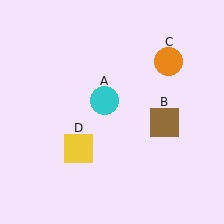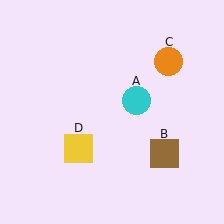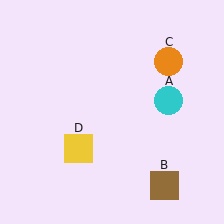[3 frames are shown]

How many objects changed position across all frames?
2 objects changed position: cyan circle (object A), brown square (object B).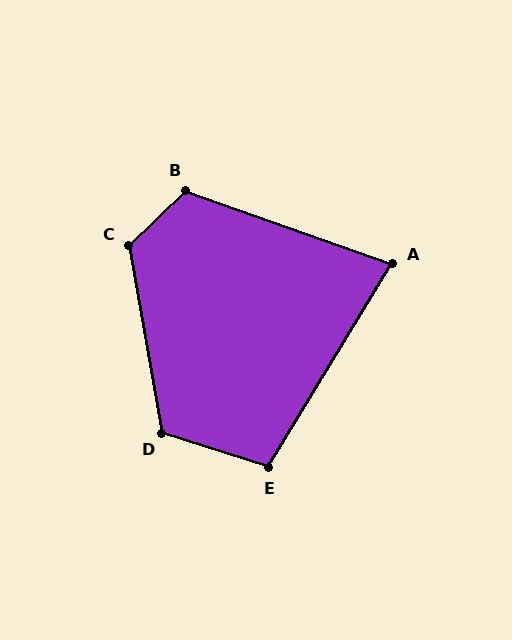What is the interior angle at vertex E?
Approximately 104 degrees (obtuse).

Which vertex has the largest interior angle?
C, at approximately 124 degrees.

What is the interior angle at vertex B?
Approximately 116 degrees (obtuse).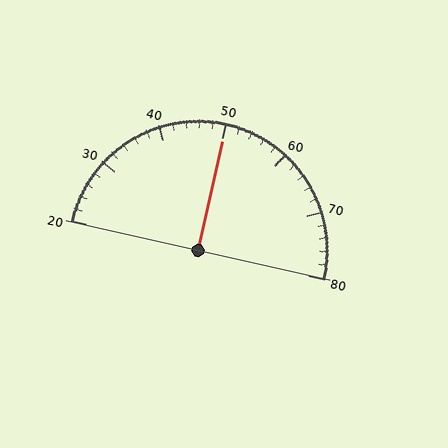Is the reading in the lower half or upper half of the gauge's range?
The reading is in the upper half of the range (20 to 80).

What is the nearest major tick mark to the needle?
The nearest major tick mark is 50.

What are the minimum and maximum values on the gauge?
The gauge ranges from 20 to 80.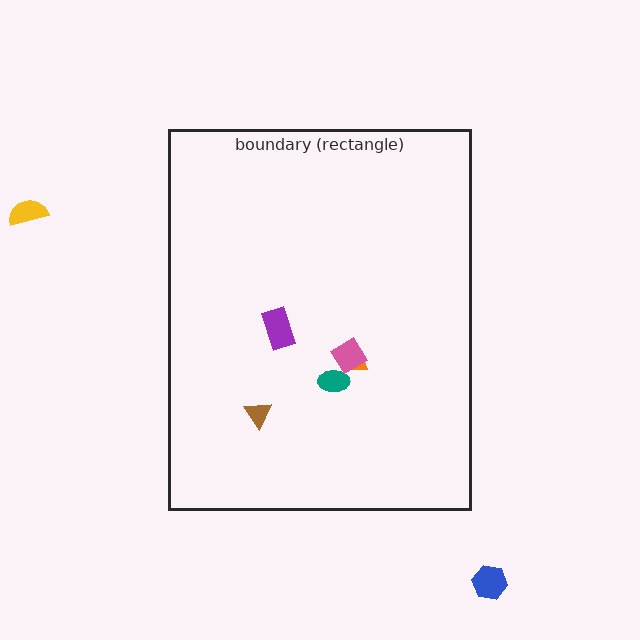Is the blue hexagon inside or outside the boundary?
Outside.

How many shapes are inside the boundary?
5 inside, 2 outside.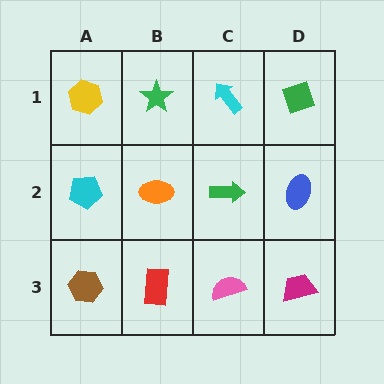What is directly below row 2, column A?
A brown hexagon.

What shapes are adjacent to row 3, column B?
An orange ellipse (row 2, column B), a brown hexagon (row 3, column A), a pink semicircle (row 3, column C).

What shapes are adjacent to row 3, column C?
A green arrow (row 2, column C), a red rectangle (row 3, column B), a magenta trapezoid (row 3, column D).